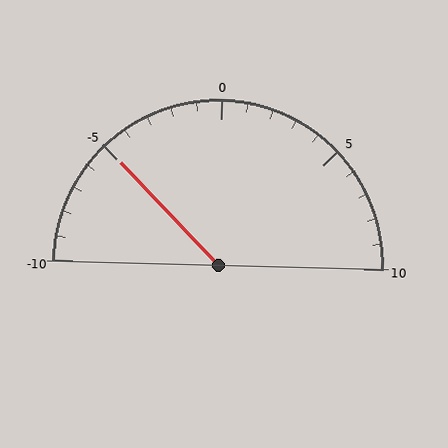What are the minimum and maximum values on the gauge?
The gauge ranges from -10 to 10.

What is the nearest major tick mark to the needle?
The nearest major tick mark is -5.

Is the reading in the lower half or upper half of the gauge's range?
The reading is in the lower half of the range (-10 to 10).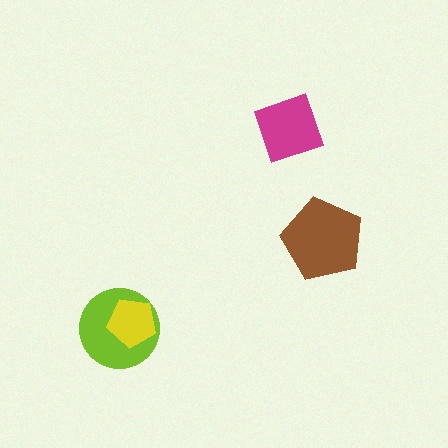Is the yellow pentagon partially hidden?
No, no other shape covers it.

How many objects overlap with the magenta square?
0 objects overlap with the magenta square.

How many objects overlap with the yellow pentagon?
1 object overlaps with the yellow pentagon.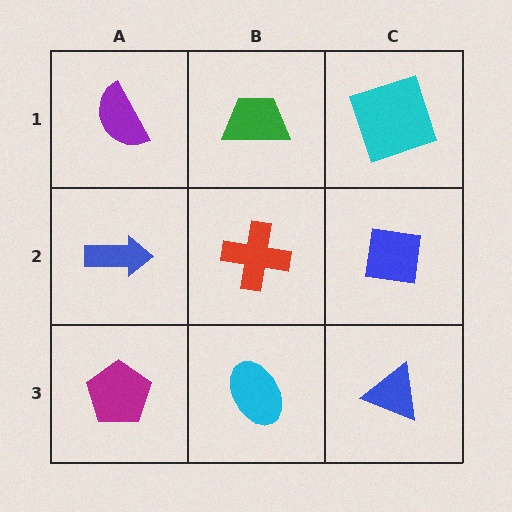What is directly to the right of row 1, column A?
A green trapezoid.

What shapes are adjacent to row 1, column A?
A blue arrow (row 2, column A), a green trapezoid (row 1, column B).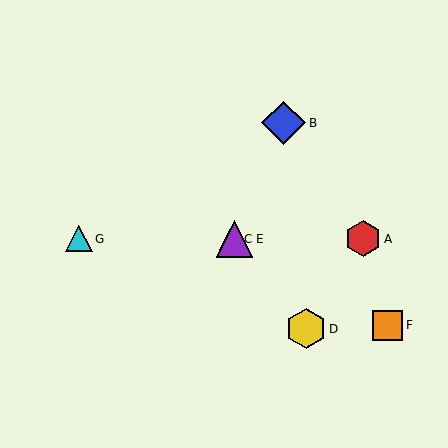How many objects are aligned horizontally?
4 objects (A, C, E, G) are aligned horizontally.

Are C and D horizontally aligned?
No, C is at y≈239 and D is at y≈329.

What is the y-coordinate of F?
Object F is at y≈325.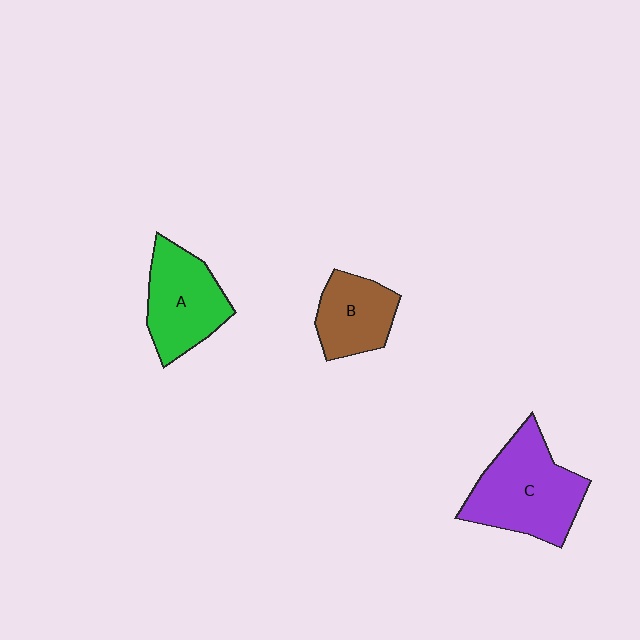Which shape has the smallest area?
Shape B (brown).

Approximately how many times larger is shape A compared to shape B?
Approximately 1.3 times.